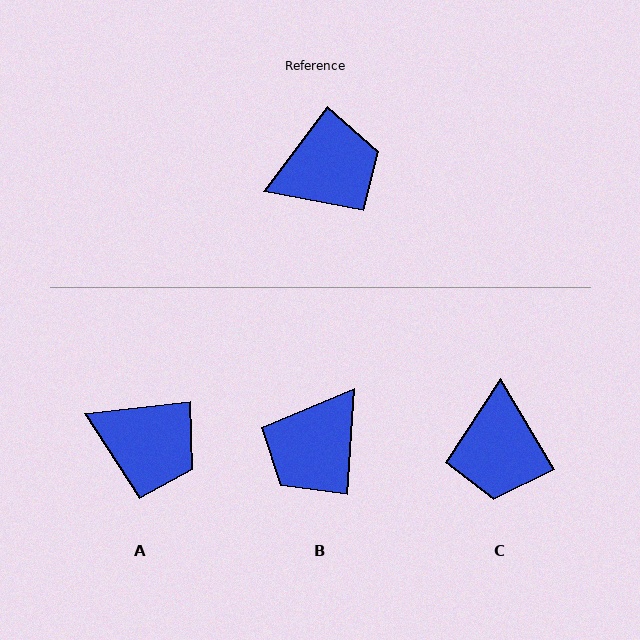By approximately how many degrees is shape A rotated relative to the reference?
Approximately 47 degrees clockwise.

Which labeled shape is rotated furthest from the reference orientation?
B, about 147 degrees away.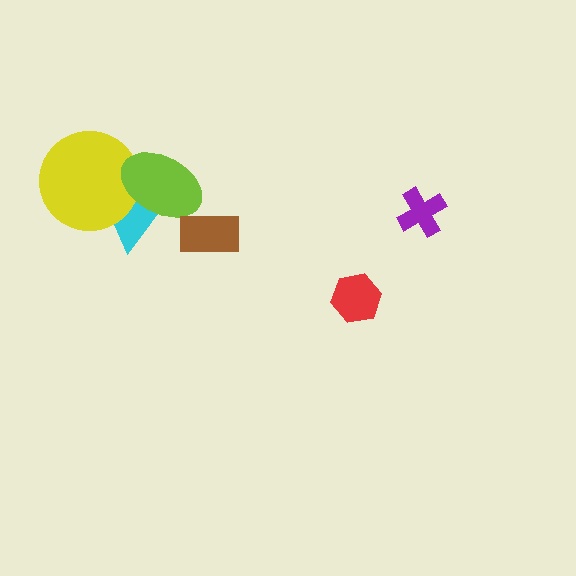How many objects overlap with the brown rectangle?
0 objects overlap with the brown rectangle.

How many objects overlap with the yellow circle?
2 objects overlap with the yellow circle.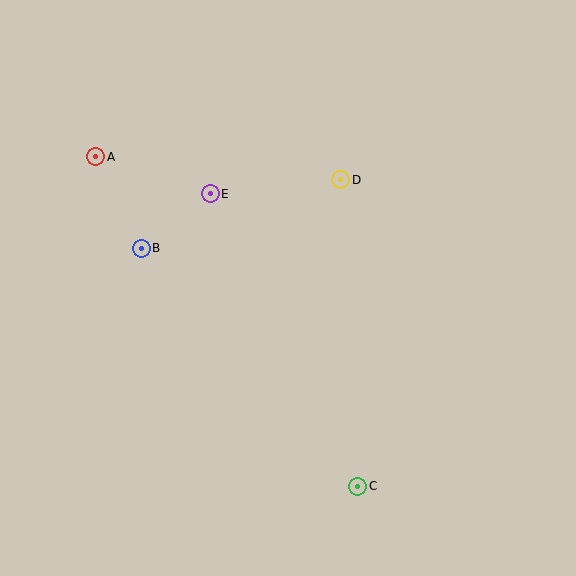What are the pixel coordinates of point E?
Point E is at (210, 194).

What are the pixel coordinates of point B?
Point B is at (141, 248).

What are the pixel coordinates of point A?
Point A is at (96, 157).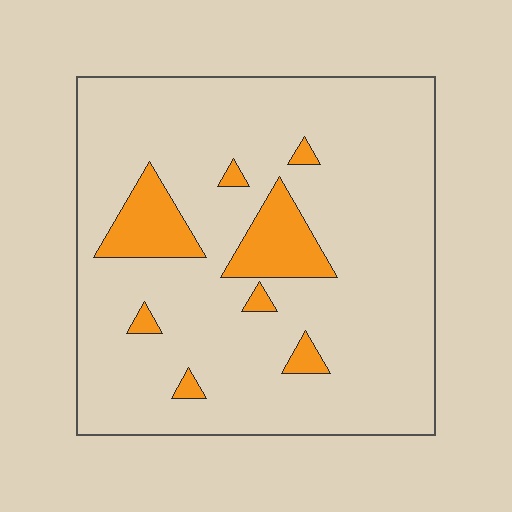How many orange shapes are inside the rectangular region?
8.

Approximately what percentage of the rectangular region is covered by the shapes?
Approximately 10%.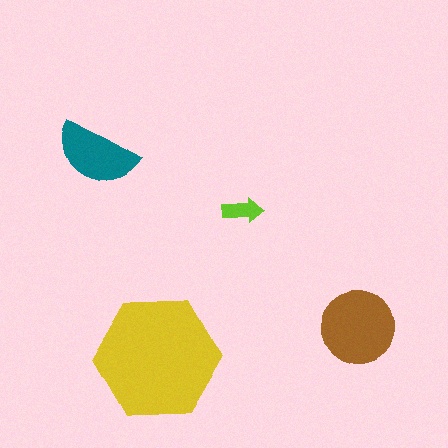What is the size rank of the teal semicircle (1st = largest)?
3rd.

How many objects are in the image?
There are 4 objects in the image.